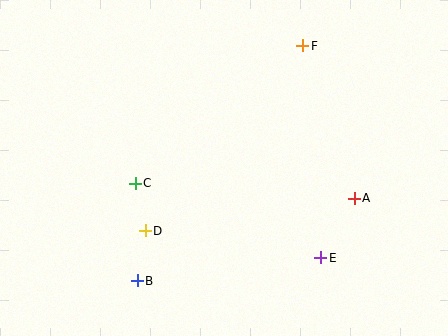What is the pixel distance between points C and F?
The distance between C and F is 217 pixels.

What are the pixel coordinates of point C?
Point C is at (135, 183).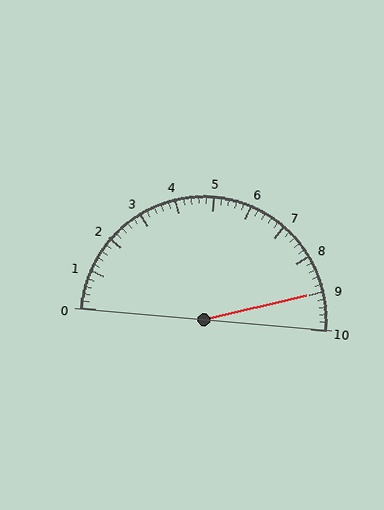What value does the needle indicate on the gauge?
The needle indicates approximately 9.0.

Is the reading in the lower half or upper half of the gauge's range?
The reading is in the upper half of the range (0 to 10).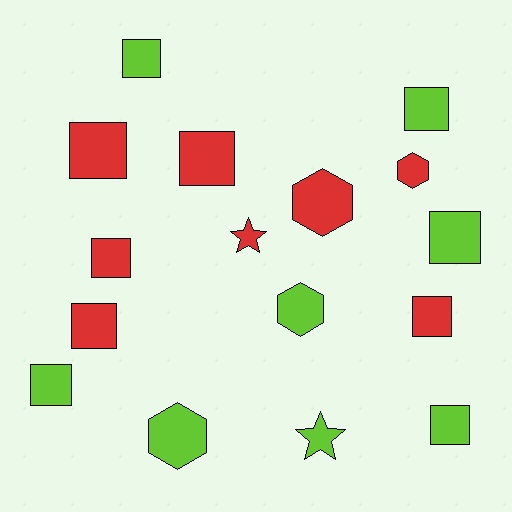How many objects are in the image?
There are 16 objects.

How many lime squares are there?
There are 5 lime squares.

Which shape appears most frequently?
Square, with 10 objects.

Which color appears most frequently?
Red, with 8 objects.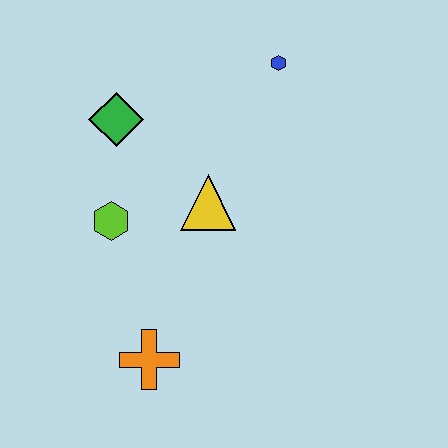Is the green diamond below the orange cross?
No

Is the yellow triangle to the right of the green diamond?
Yes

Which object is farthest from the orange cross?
The blue hexagon is farthest from the orange cross.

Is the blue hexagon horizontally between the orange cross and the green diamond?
No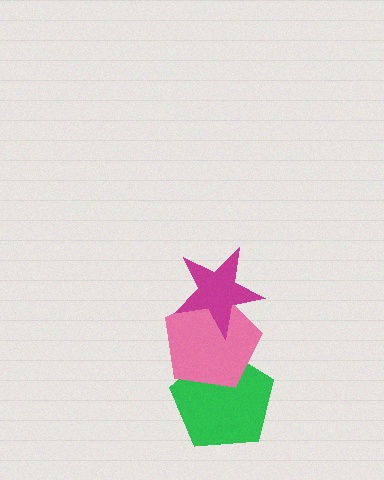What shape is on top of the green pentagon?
The pink pentagon is on top of the green pentagon.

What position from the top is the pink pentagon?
The pink pentagon is 2nd from the top.